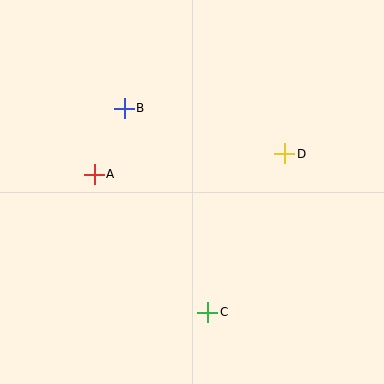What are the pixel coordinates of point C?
Point C is at (208, 312).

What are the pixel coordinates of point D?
Point D is at (285, 154).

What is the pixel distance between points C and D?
The distance between C and D is 176 pixels.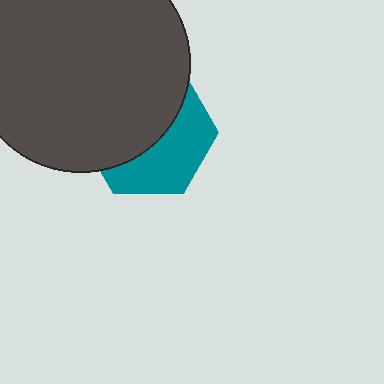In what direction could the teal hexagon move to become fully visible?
The teal hexagon could move toward the lower-right. That would shift it out from behind the dark gray circle entirely.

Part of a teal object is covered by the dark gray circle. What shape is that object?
It is a hexagon.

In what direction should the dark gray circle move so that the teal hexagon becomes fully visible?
The dark gray circle should move toward the upper-left. That is the shortest direction to clear the overlap and leave the teal hexagon fully visible.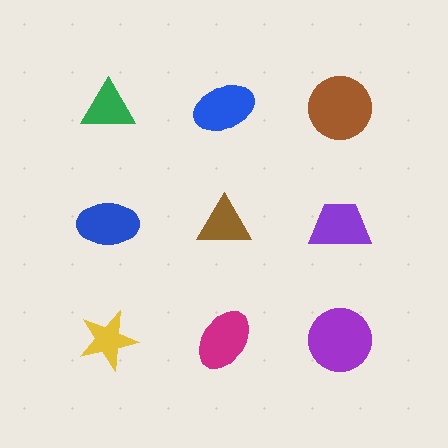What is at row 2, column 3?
A purple trapezoid.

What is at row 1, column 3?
A brown circle.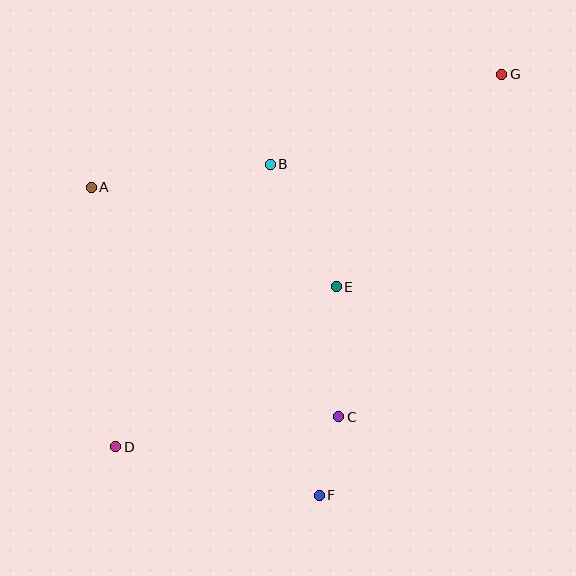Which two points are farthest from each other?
Points D and G are farthest from each other.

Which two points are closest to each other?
Points C and F are closest to each other.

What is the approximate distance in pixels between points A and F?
The distance between A and F is approximately 383 pixels.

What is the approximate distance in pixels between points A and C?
The distance between A and C is approximately 337 pixels.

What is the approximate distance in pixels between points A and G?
The distance between A and G is approximately 426 pixels.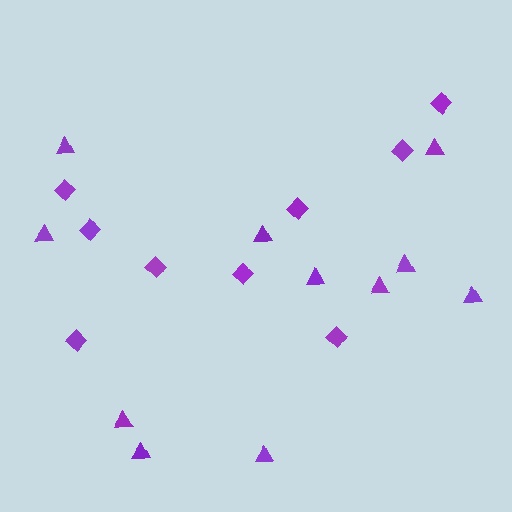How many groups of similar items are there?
There are 2 groups: one group of triangles (11) and one group of diamonds (9).